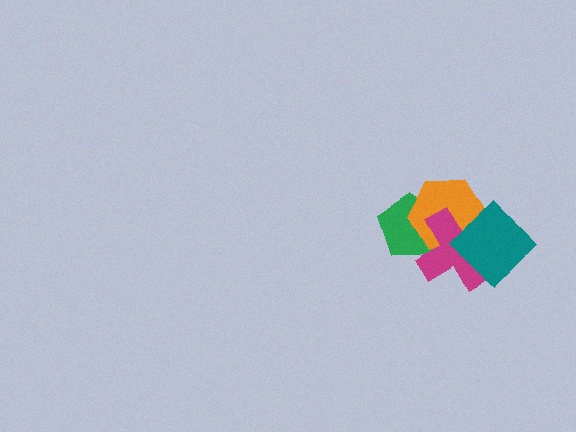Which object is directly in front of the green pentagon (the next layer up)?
The orange hexagon is directly in front of the green pentagon.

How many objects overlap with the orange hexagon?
3 objects overlap with the orange hexagon.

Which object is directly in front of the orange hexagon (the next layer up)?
The magenta cross is directly in front of the orange hexagon.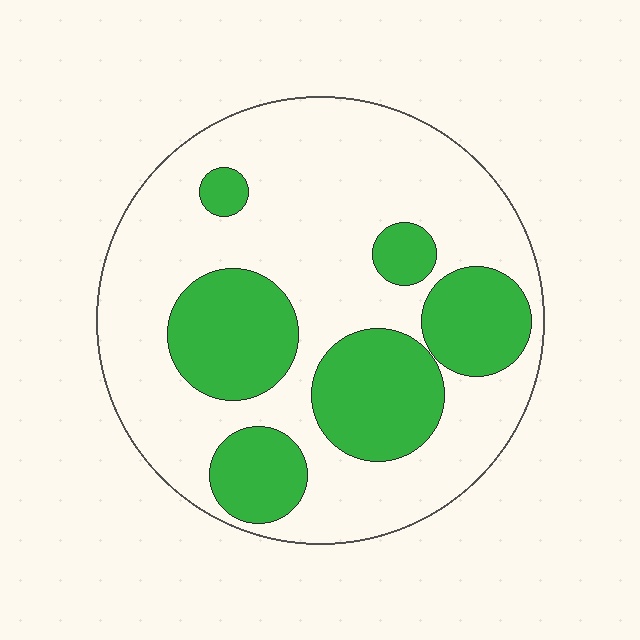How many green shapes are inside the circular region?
6.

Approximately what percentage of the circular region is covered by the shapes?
Approximately 30%.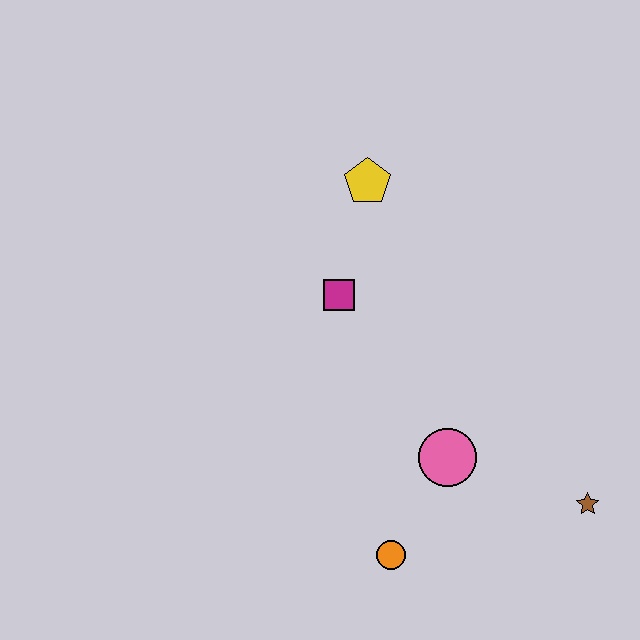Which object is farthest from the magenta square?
The brown star is farthest from the magenta square.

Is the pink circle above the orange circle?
Yes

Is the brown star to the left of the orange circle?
No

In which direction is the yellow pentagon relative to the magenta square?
The yellow pentagon is above the magenta square.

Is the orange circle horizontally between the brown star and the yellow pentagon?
Yes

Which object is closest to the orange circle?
The pink circle is closest to the orange circle.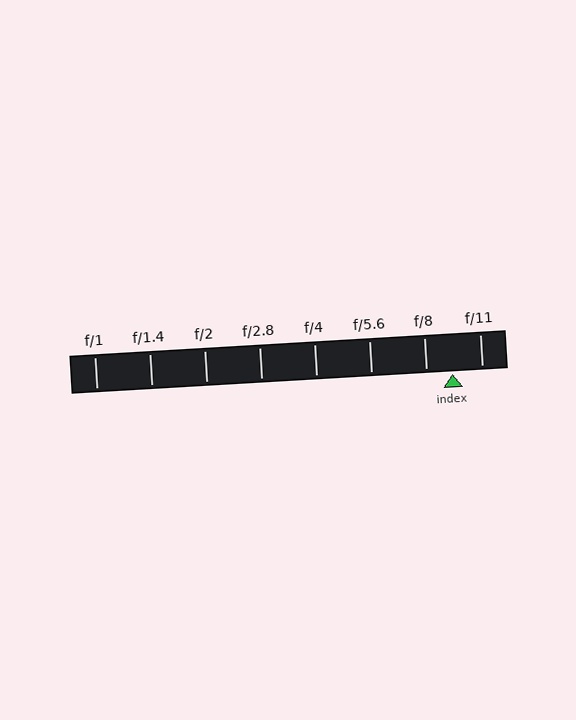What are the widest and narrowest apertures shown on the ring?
The widest aperture shown is f/1 and the narrowest is f/11.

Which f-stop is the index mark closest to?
The index mark is closest to f/8.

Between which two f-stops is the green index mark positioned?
The index mark is between f/8 and f/11.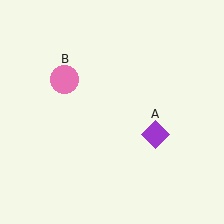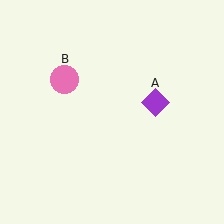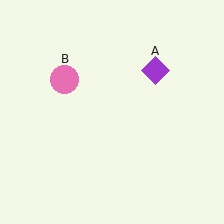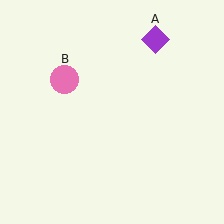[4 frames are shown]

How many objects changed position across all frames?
1 object changed position: purple diamond (object A).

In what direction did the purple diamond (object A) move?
The purple diamond (object A) moved up.